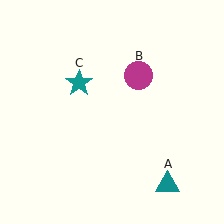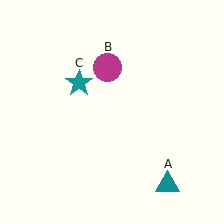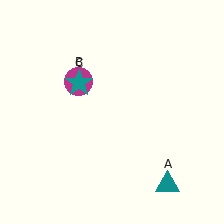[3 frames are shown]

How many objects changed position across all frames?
1 object changed position: magenta circle (object B).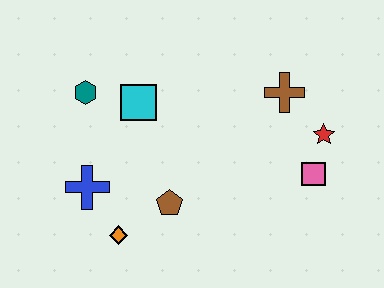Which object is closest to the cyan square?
The teal hexagon is closest to the cyan square.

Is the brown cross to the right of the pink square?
No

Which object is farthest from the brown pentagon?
The red star is farthest from the brown pentagon.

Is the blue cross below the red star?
Yes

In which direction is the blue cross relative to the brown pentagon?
The blue cross is to the left of the brown pentagon.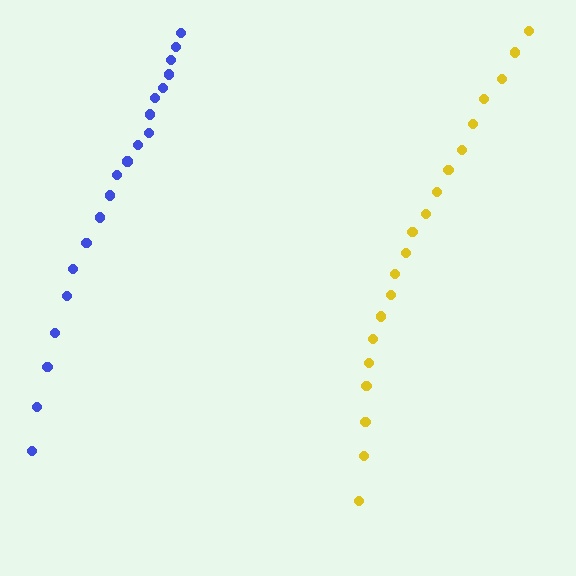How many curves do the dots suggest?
There are 2 distinct paths.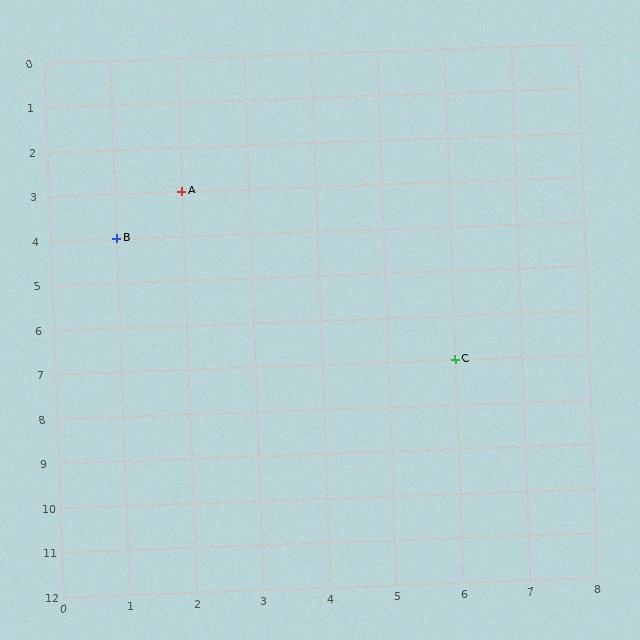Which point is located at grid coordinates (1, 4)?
Point B is at (1, 4).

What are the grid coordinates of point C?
Point C is at grid coordinates (6, 7).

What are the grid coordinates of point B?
Point B is at grid coordinates (1, 4).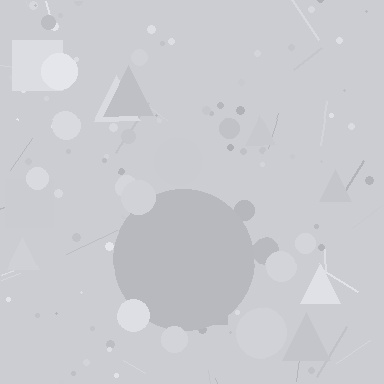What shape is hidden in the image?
A circle is hidden in the image.